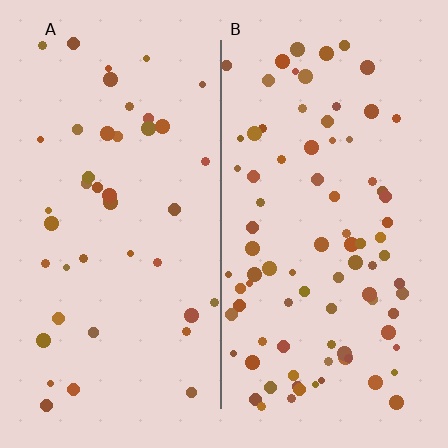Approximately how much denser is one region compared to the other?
Approximately 1.9× — region B over region A.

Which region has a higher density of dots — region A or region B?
B (the right).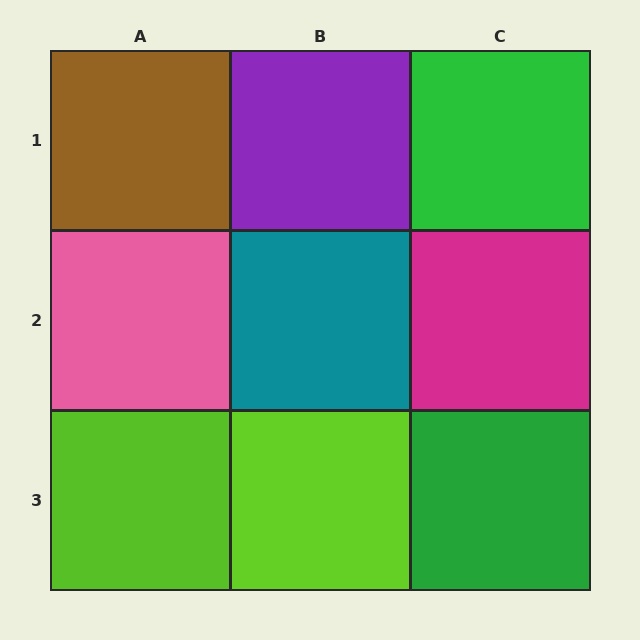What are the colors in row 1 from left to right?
Brown, purple, green.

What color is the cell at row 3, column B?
Lime.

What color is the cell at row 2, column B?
Teal.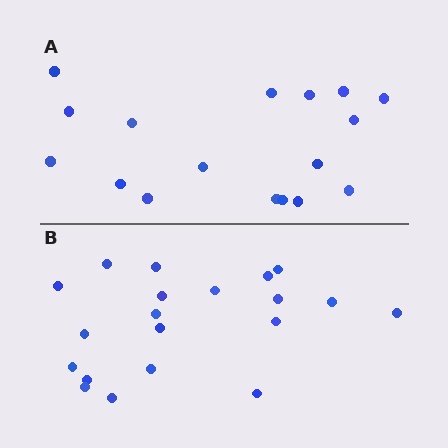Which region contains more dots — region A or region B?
Region B (the bottom region) has more dots.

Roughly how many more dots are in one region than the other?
Region B has just a few more — roughly 2 or 3 more dots than region A.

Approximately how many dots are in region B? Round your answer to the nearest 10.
About 20 dots.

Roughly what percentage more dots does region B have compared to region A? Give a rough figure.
About 20% more.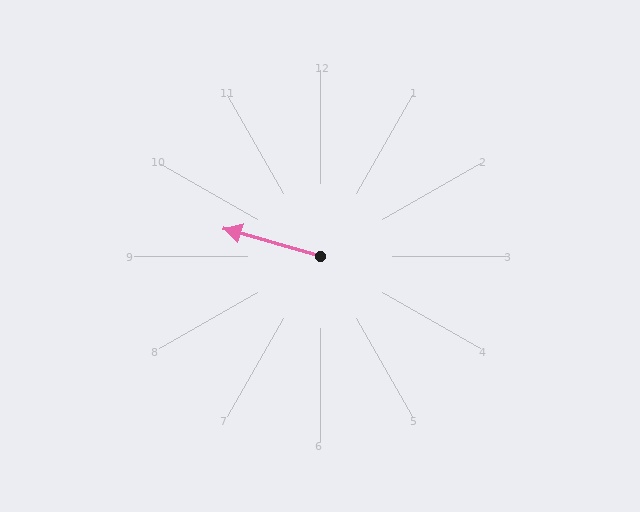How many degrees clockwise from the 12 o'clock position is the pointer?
Approximately 286 degrees.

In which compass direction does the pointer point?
West.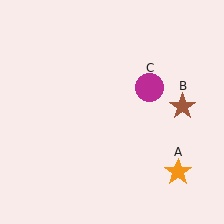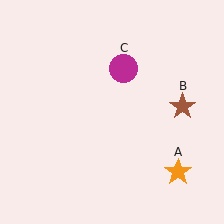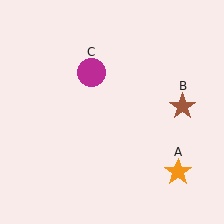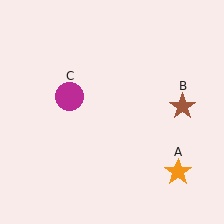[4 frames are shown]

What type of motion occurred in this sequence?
The magenta circle (object C) rotated counterclockwise around the center of the scene.